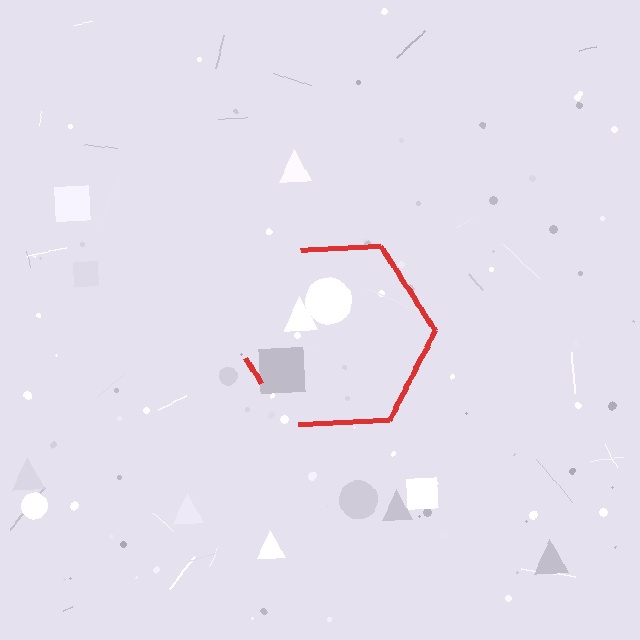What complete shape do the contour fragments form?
The contour fragments form a hexagon.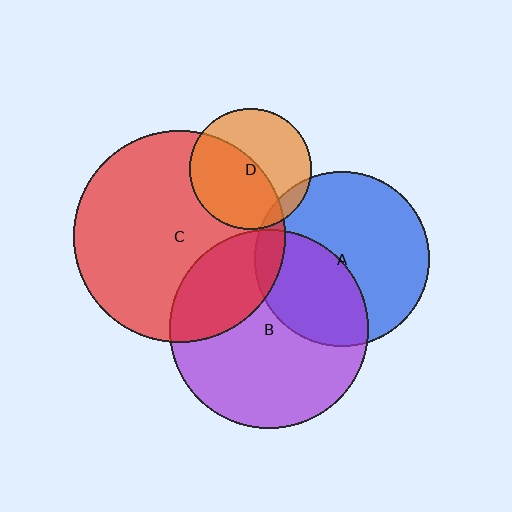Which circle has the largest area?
Circle C (red).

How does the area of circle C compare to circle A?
Approximately 1.5 times.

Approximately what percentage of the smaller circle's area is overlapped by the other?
Approximately 25%.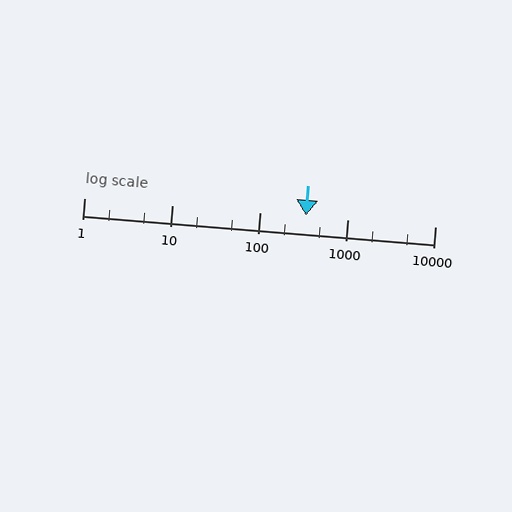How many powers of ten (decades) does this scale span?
The scale spans 4 decades, from 1 to 10000.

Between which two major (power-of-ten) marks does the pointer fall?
The pointer is between 100 and 1000.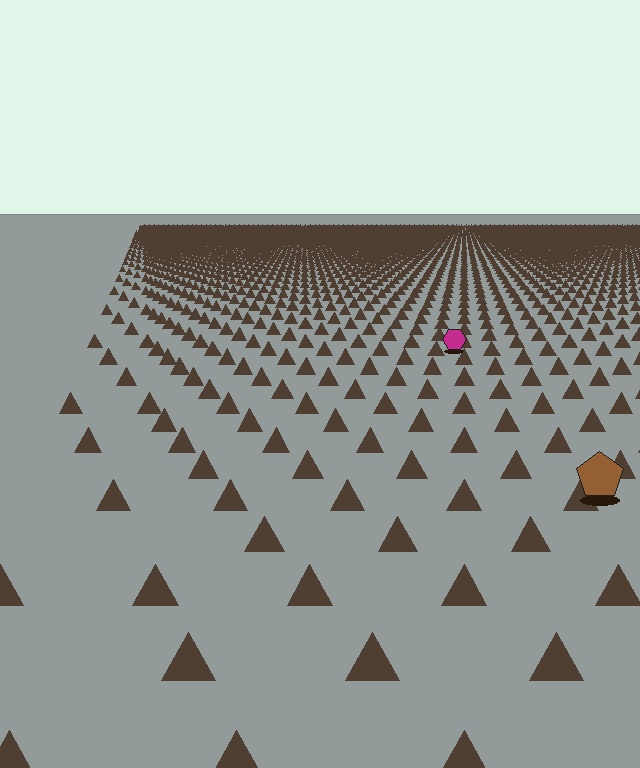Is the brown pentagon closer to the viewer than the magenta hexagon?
Yes. The brown pentagon is closer — you can tell from the texture gradient: the ground texture is coarser near it.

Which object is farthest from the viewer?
The magenta hexagon is farthest from the viewer. It appears smaller and the ground texture around it is denser.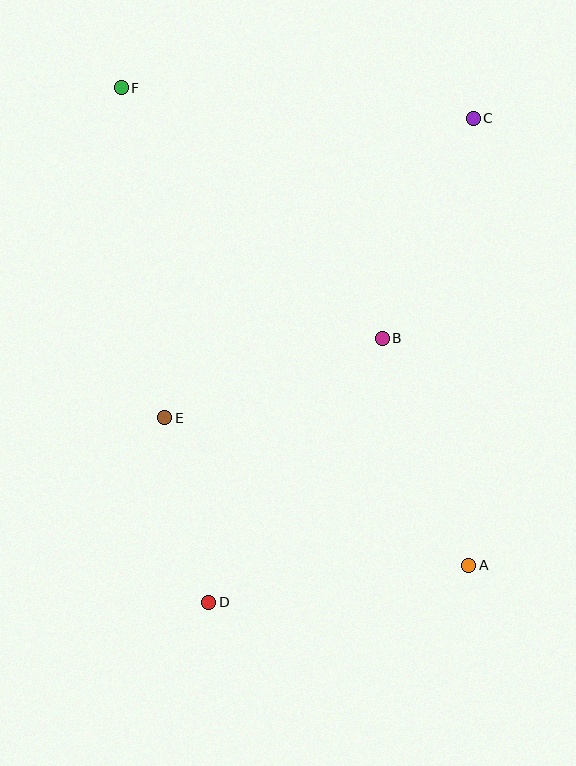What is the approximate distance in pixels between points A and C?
The distance between A and C is approximately 447 pixels.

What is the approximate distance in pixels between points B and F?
The distance between B and F is approximately 361 pixels.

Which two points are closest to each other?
Points D and E are closest to each other.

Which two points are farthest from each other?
Points A and F are farthest from each other.